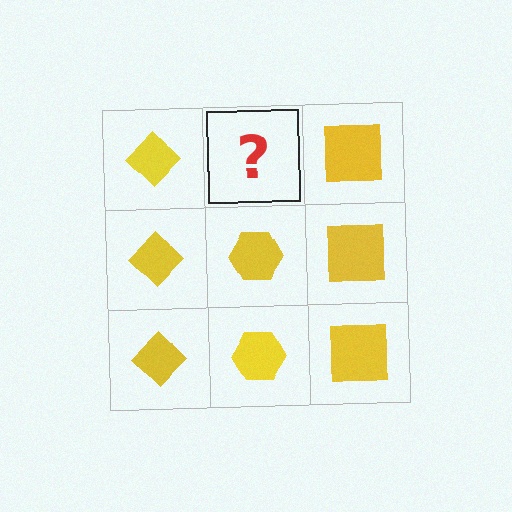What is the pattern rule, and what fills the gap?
The rule is that each column has a consistent shape. The gap should be filled with a yellow hexagon.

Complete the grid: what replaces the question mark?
The question mark should be replaced with a yellow hexagon.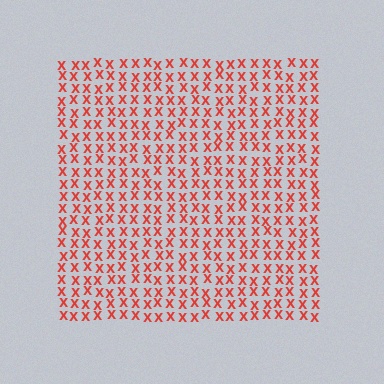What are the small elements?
The small elements are letter X's.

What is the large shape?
The large shape is a square.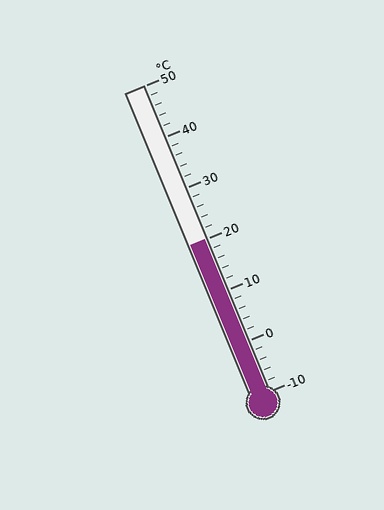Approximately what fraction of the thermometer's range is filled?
The thermometer is filled to approximately 50% of its range.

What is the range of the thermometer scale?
The thermometer scale ranges from -10°C to 50°C.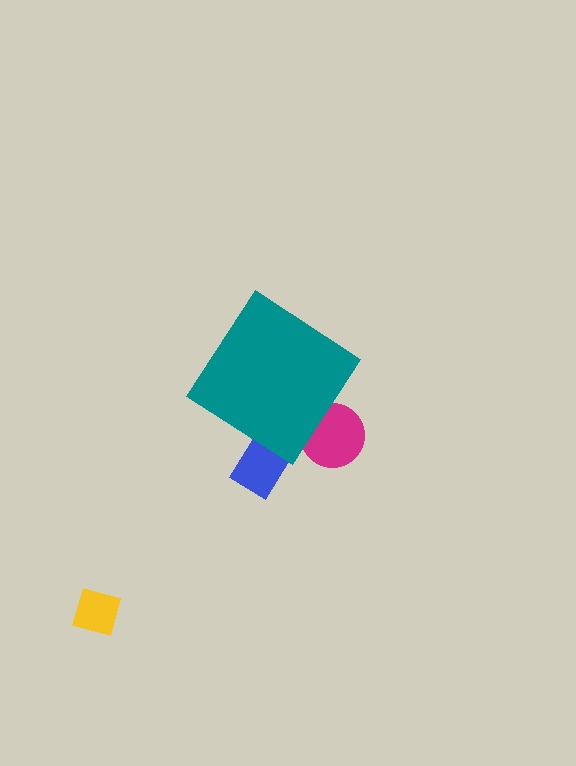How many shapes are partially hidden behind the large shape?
2 shapes are partially hidden.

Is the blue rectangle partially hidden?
Yes, the blue rectangle is partially hidden behind the teal diamond.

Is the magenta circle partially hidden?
Yes, the magenta circle is partially hidden behind the teal diamond.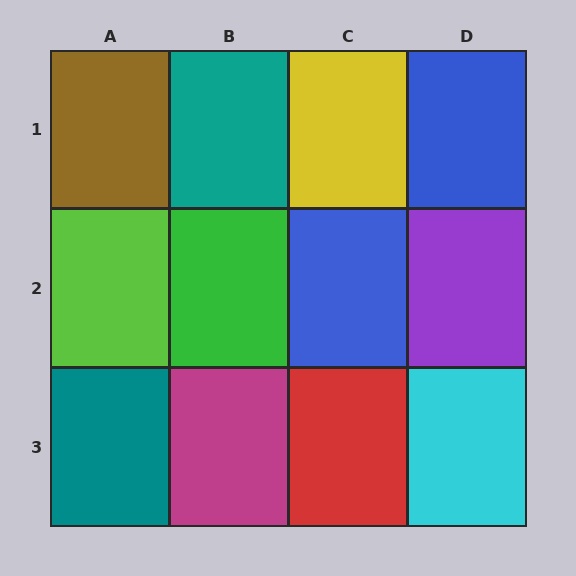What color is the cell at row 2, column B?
Green.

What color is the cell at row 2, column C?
Blue.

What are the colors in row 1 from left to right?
Brown, teal, yellow, blue.